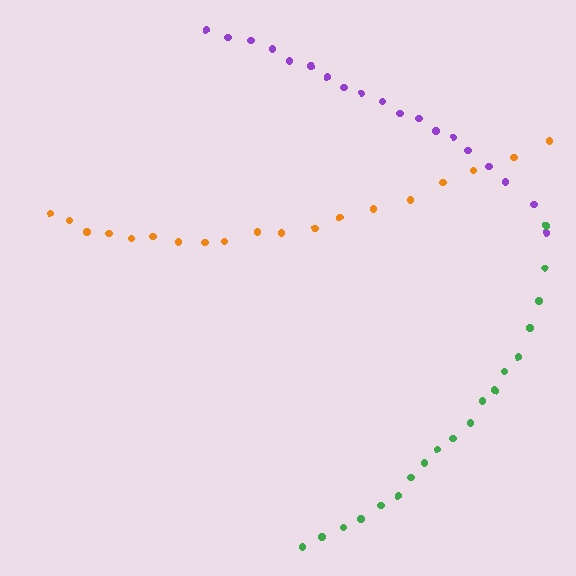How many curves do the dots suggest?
There are 3 distinct paths.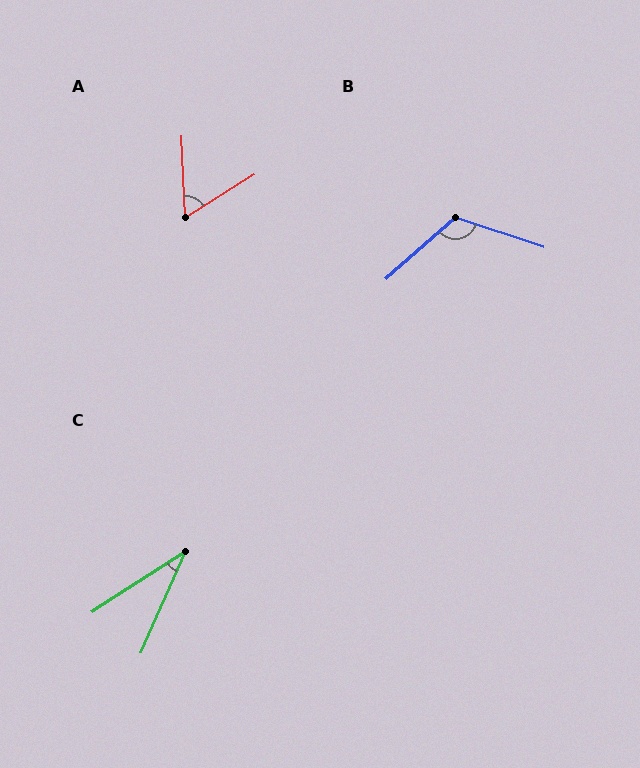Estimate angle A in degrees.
Approximately 60 degrees.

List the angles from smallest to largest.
C (33°), A (60°), B (120°).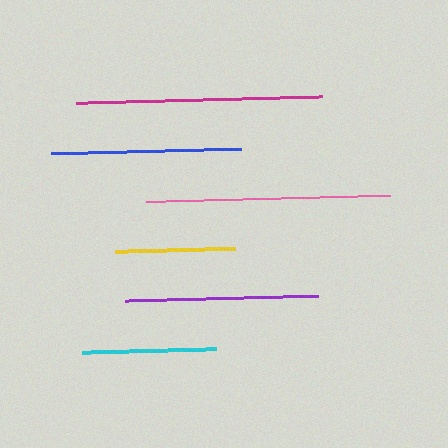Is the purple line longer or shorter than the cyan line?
The purple line is longer than the cyan line.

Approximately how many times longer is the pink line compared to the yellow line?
The pink line is approximately 2.0 times the length of the yellow line.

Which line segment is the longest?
The magenta line is the longest at approximately 246 pixels.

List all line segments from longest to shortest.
From longest to shortest: magenta, pink, purple, blue, cyan, yellow.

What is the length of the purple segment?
The purple segment is approximately 192 pixels long.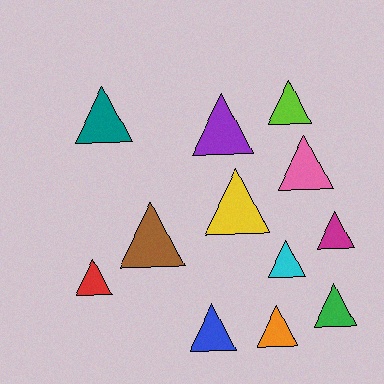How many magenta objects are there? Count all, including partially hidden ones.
There is 1 magenta object.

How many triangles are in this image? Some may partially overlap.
There are 12 triangles.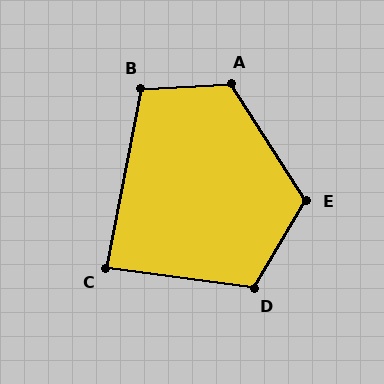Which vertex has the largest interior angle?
A, at approximately 120 degrees.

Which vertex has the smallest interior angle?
C, at approximately 87 degrees.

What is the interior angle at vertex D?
Approximately 113 degrees (obtuse).